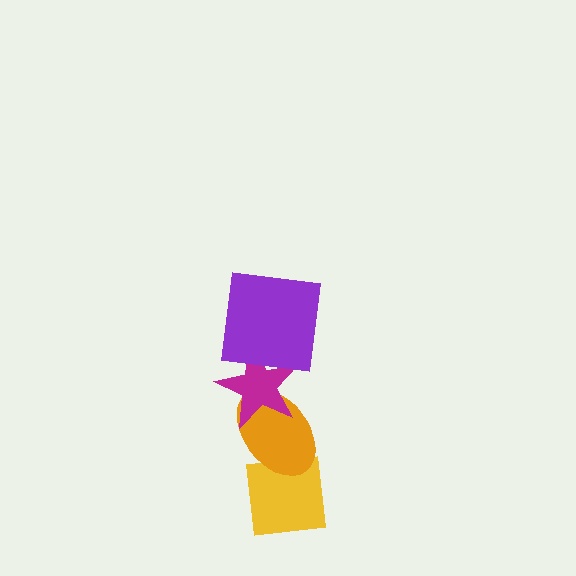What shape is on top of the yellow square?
The orange ellipse is on top of the yellow square.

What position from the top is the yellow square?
The yellow square is 4th from the top.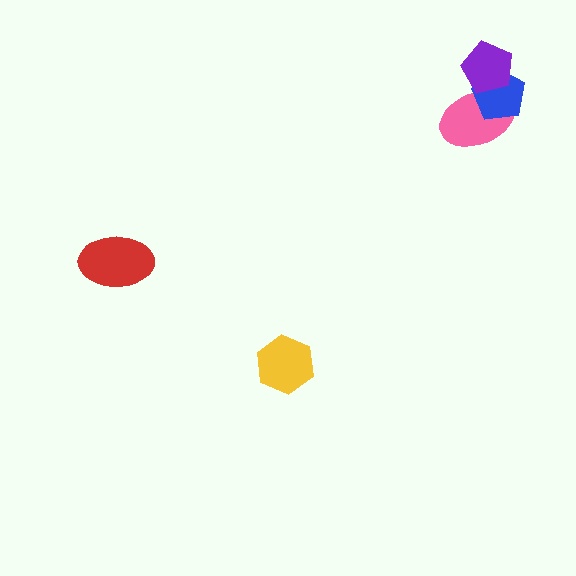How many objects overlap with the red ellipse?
0 objects overlap with the red ellipse.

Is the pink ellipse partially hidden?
Yes, it is partially covered by another shape.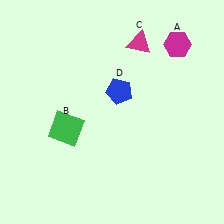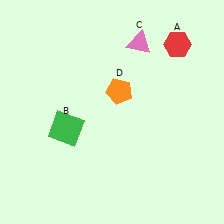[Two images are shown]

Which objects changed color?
A changed from magenta to red. C changed from magenta to pink. D changed from blue to orange.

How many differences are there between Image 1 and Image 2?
There are 3 differences between the two images.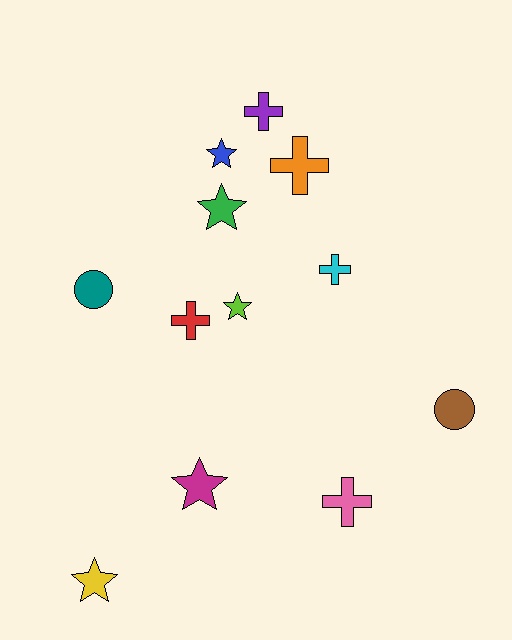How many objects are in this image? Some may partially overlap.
There are 12 objects.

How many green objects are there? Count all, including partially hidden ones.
There is 1 green object.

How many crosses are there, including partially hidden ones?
There are 5 crosses.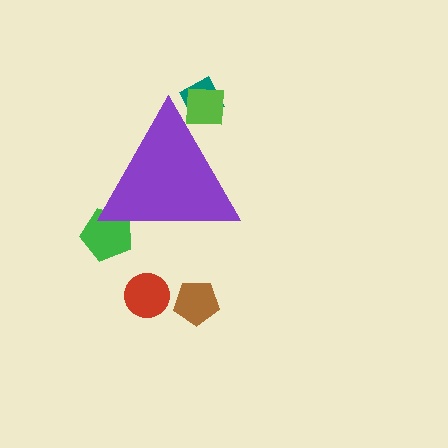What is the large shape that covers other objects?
A purple triangle.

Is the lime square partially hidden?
Yes, the lime square is partially hidden behind the purple triangle.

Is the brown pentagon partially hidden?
No, the brown pentagon is fully visible.